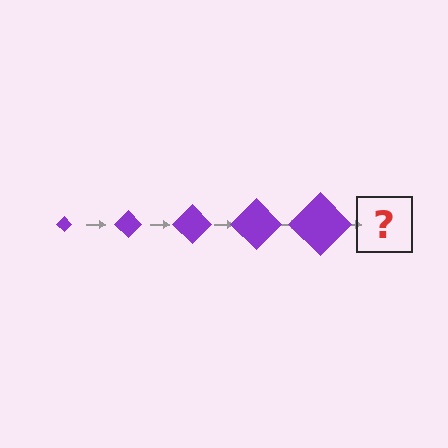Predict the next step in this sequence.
The next step is a purple diamond, larger than the previous one.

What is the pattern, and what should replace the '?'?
The pattern is that the diamond gets progressively larger each step. The '?' should be a purple diamond, larger than the previous one.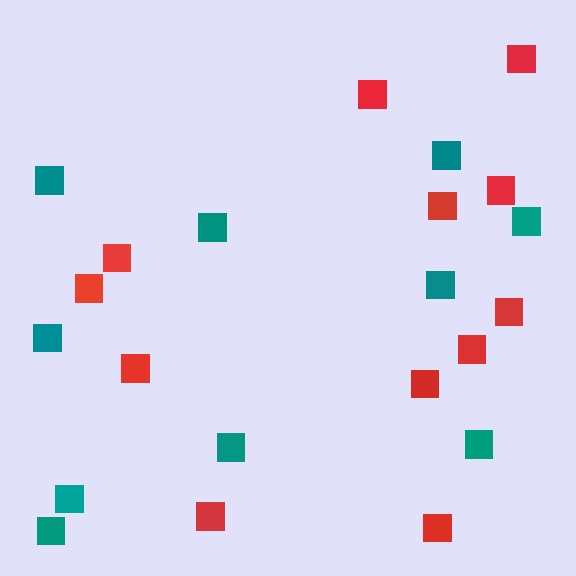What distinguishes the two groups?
There are 2 groups: one group of red squares (12) and one group of teal squares (10).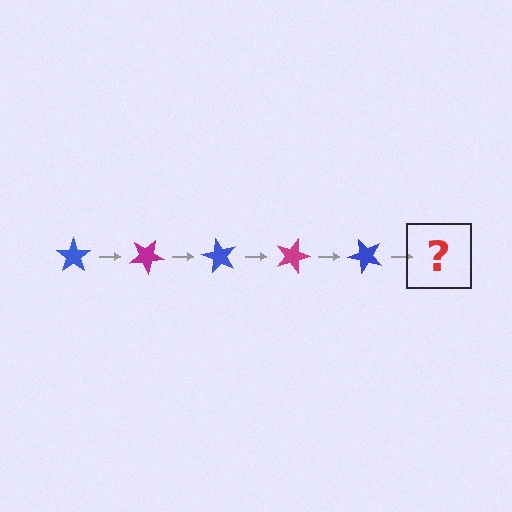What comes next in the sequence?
The next element should be a magenta star, rotated 150 degrees from the start.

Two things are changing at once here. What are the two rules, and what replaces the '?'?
The two rules are that it rotates 30 degrees each step and the color cycles through blue and magenta. The '?' should be a magenta star, rotated 150 degrees from the start.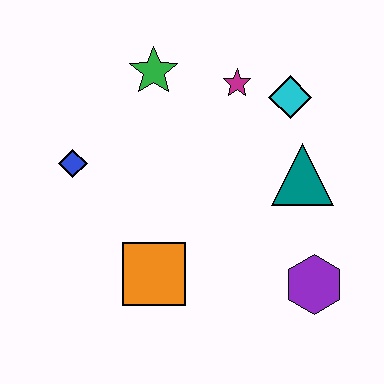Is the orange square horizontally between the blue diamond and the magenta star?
Yes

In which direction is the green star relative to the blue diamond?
The green star is above the blue diamond.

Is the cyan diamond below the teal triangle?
No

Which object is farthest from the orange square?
The cyan diamond is farthest from the orange square.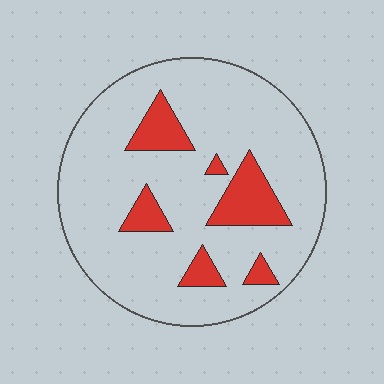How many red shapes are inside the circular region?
6.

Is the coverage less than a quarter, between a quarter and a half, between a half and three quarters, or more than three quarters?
Less than a quarter.